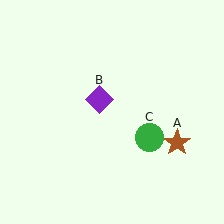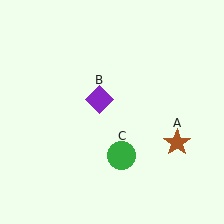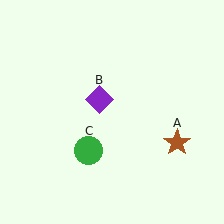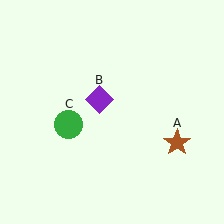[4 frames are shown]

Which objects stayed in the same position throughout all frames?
Brown star (object A) and purple diamond (object B) remained stationary.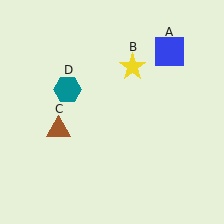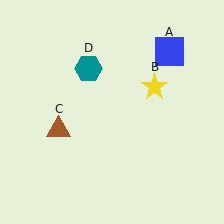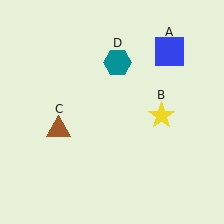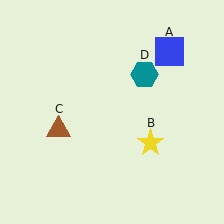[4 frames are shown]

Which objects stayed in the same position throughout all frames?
Blue square (object A) and brown triangle (object C) remained stationary.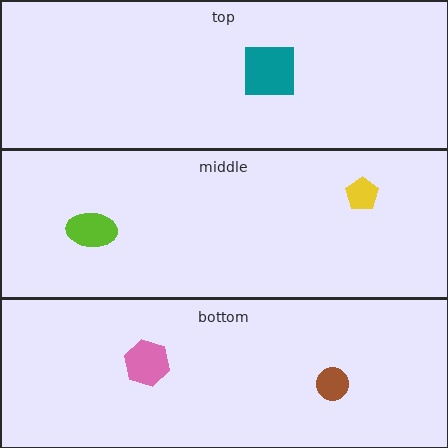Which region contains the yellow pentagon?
The middle region.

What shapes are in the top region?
The teal square.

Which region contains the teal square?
The top region.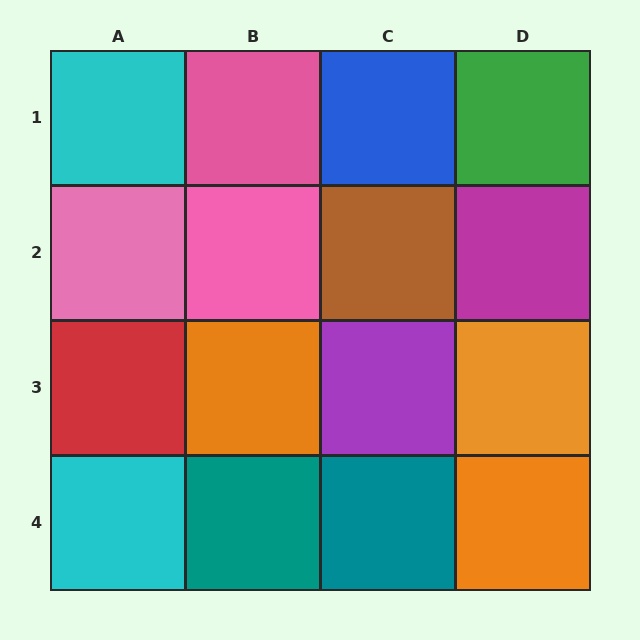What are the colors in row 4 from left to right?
Cyan, teal, teal, orange.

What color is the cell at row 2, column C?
Brown.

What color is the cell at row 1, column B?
Pink.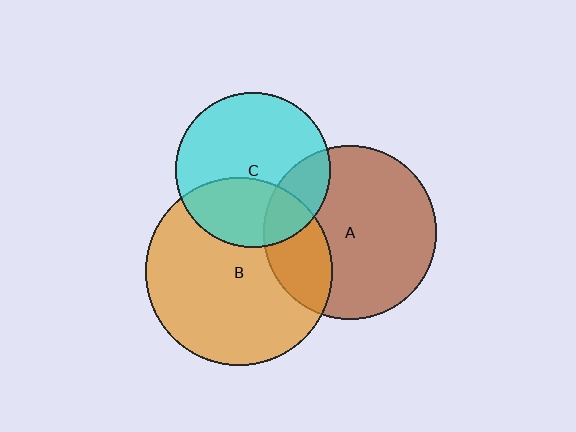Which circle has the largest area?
Circle B (orange).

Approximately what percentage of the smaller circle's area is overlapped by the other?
Approximately 25%.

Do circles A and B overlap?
Yes.